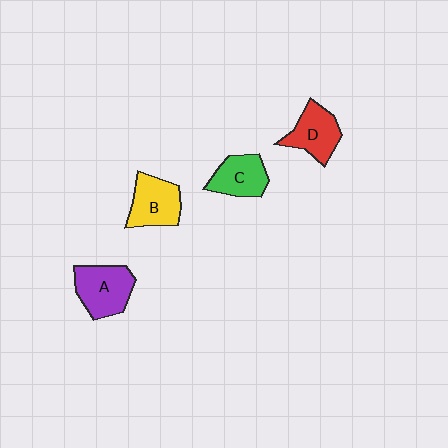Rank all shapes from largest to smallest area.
From largest to smallest: A (purple), B (yellow), D (red), C (green).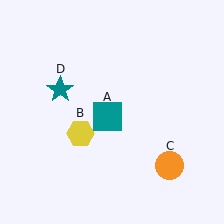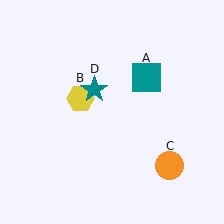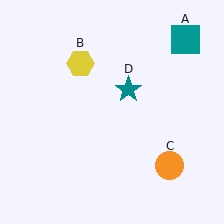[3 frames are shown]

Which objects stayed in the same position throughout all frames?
Orange circle (object C) remained stationary.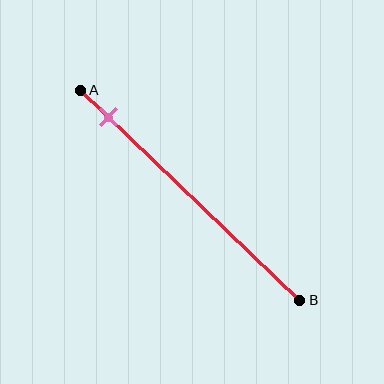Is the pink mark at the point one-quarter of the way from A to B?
No, the mark is at about 15% from A, not at the 25% one-quarter point.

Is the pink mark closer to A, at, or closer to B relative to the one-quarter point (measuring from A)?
The pink mark is closer to point A than the one-quarter point of segment AB.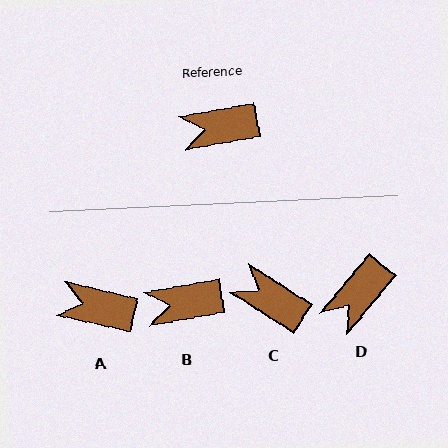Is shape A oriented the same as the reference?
No, it is off by about 23 degrees.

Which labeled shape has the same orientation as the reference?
B.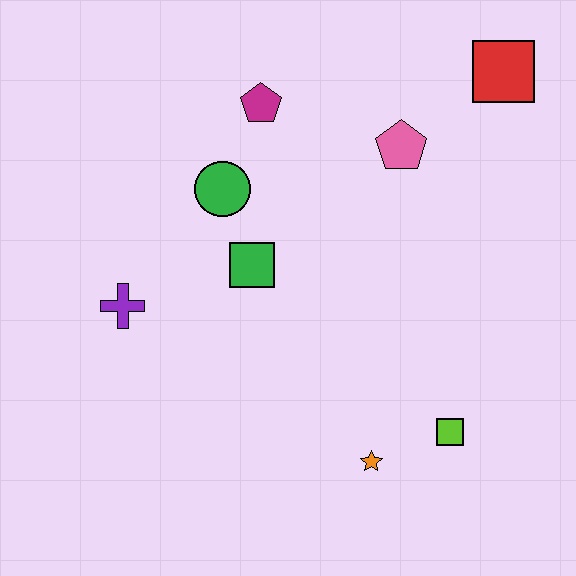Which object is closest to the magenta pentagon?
The green circle is closest to the magenta pentagon.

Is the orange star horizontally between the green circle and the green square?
No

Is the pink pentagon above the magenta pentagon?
No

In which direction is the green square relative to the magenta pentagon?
The green square is below the magenta pentagon.